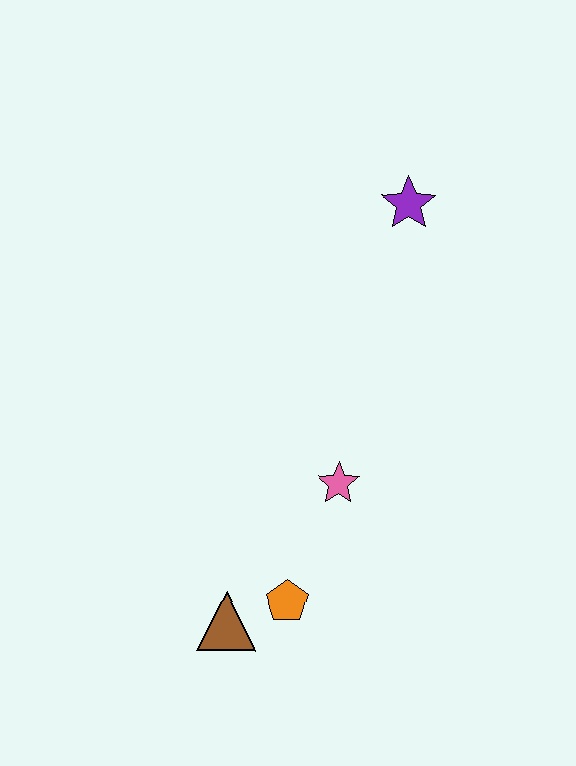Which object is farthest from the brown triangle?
The purple star is farthest from the brown triangle.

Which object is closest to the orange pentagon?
The brown triangle is closest to the orange pentagon.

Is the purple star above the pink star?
Yes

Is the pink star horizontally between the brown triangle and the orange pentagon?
No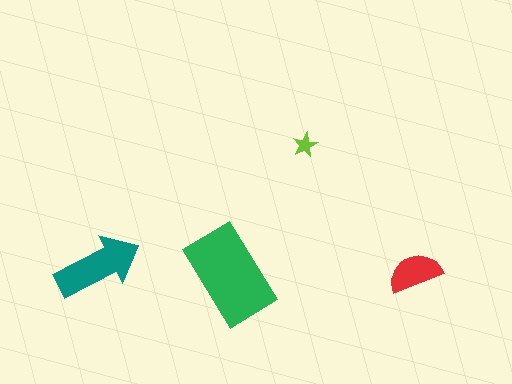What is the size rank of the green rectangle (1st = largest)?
1st.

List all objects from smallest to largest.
The lime star, the red semicircle, the teal arrow, the green rectangle.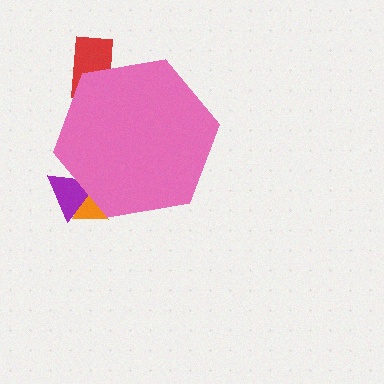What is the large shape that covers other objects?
A pink hexagon.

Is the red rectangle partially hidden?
Yes, the red rectangle is partially hidden behind the pink hexagon.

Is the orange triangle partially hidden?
Yes, the orange triangle is partially hidden behind the pink hexagon.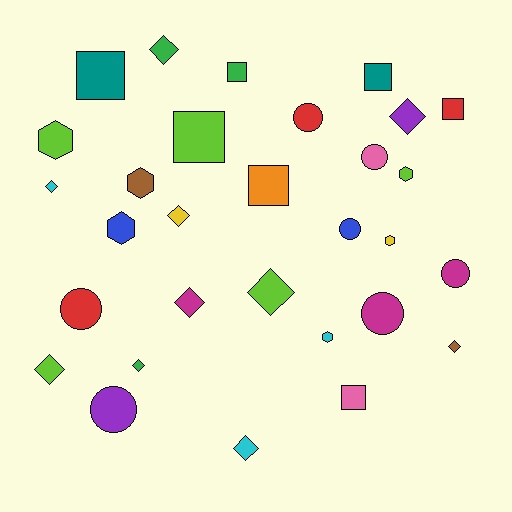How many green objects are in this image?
There are 3 green objects.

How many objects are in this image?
There are 30 objects.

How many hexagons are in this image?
There are 6 hexagons.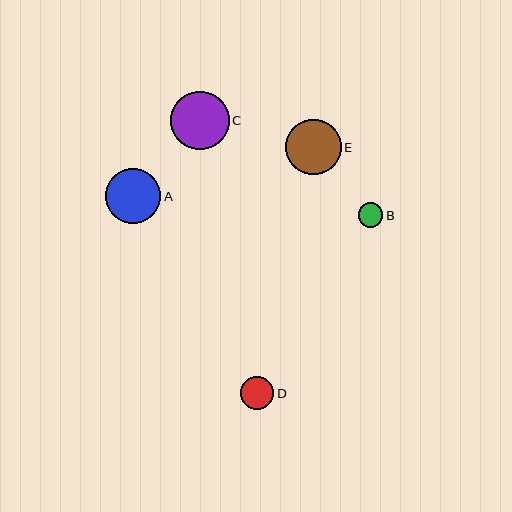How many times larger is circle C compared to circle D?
Circle C is approximately 1.7 times the size of circle D.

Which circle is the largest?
Circle C is the largest with a size of approximately 58 pixels.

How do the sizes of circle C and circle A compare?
Circle C and circle A are approximately the same size.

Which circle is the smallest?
Circle B is the smallest with a size of approximately 24 pixels.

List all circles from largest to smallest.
From largest to smallest: C, A, E, D, B.